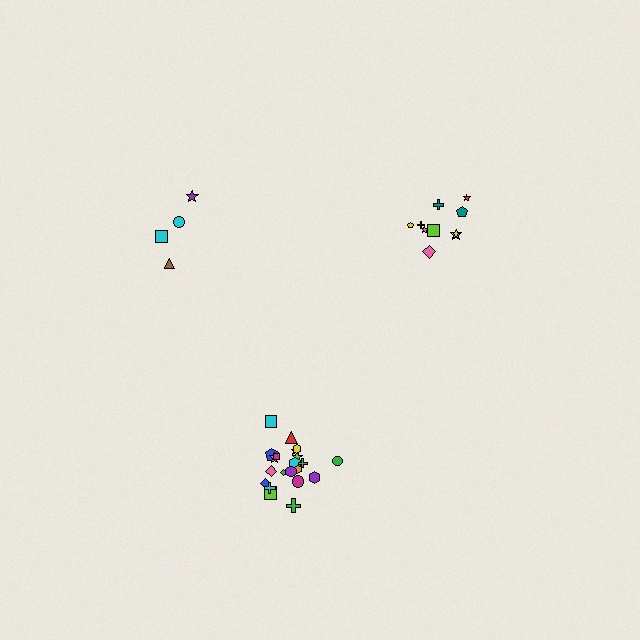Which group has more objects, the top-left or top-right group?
The top-right group.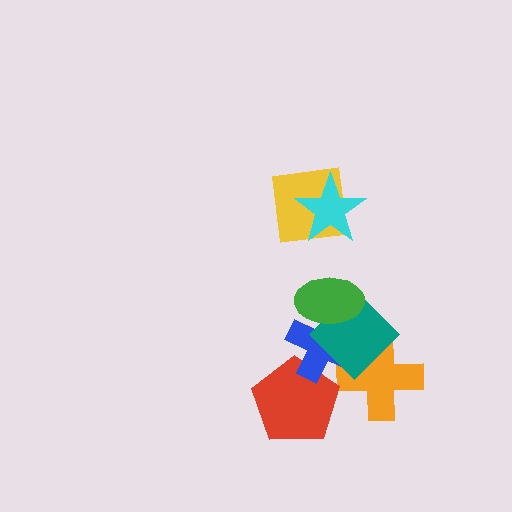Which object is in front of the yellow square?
The cyan star is in front of the yellow square.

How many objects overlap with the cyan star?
1 object overlaps with the cyan star.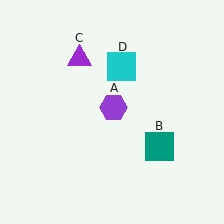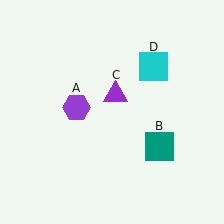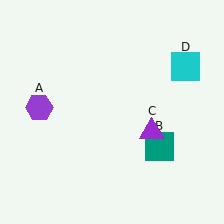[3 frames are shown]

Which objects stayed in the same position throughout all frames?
Teal square (object B) remained stationary.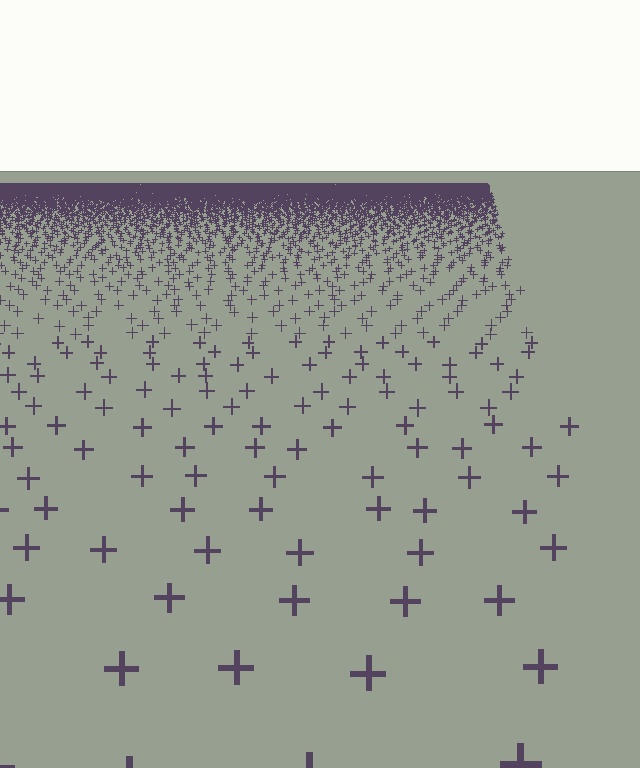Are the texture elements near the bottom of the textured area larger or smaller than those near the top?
Larger. Near the bottom, elements are closer to the viewer and appear at a bigger on-screen size.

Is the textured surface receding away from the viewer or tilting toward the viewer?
The surface is receding away from the viewer. Texture elements get smaller and denser toward the top.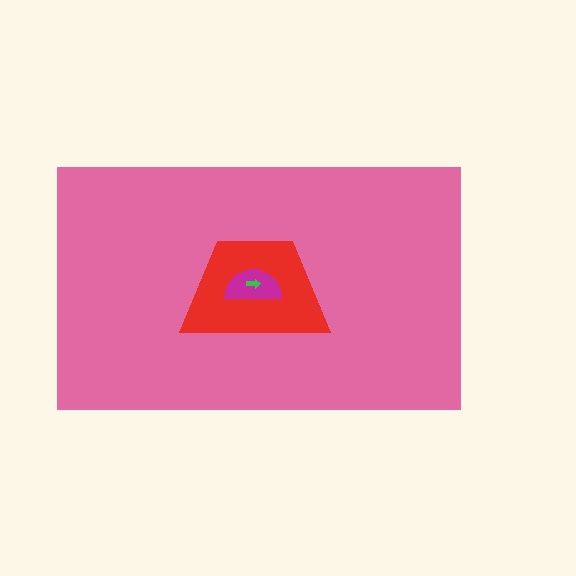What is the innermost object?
The green arrow.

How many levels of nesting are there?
4.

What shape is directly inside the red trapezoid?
The magenta semicircle.